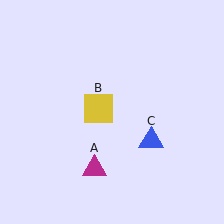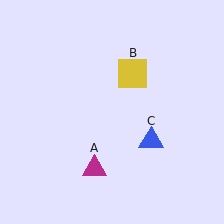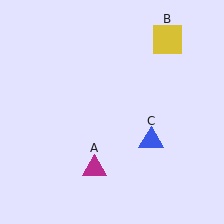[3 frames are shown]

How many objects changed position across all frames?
1 object changed position: yellow square (object B).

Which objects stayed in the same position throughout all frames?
Magenta triangle (object A) and blue triangle (object C) remained stationary.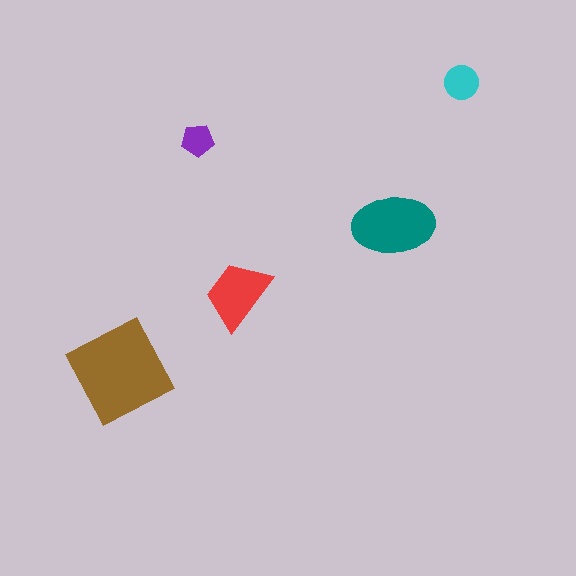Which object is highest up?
The cyan circle is topmost.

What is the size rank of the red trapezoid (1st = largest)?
3rd.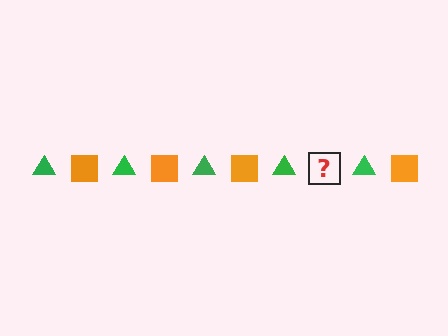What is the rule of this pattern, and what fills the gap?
The rule is that the pattern alternates between green triangle and orange square. The gap should be filled with an orange square.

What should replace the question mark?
The question mark should be replaced with an orange square.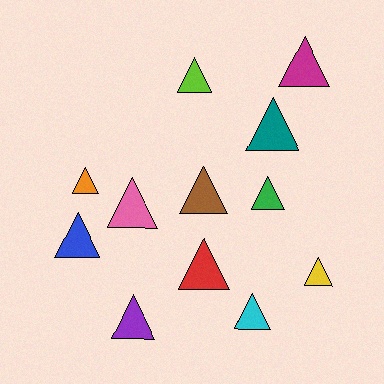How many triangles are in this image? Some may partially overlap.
There are 12 triangles.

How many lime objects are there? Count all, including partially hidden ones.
There is 1 lime object.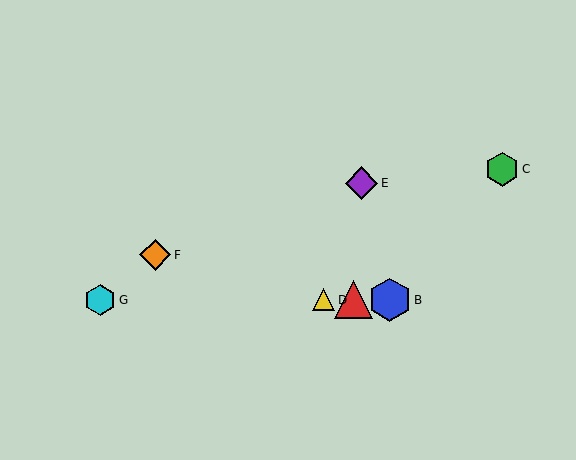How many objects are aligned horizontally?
4 objects (A, B, D, G) are aligned horizontally.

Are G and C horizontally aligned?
No, G is at y≈300 and C is at y≈169.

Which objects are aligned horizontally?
Objects A, B, D, G are aligned horizontally.